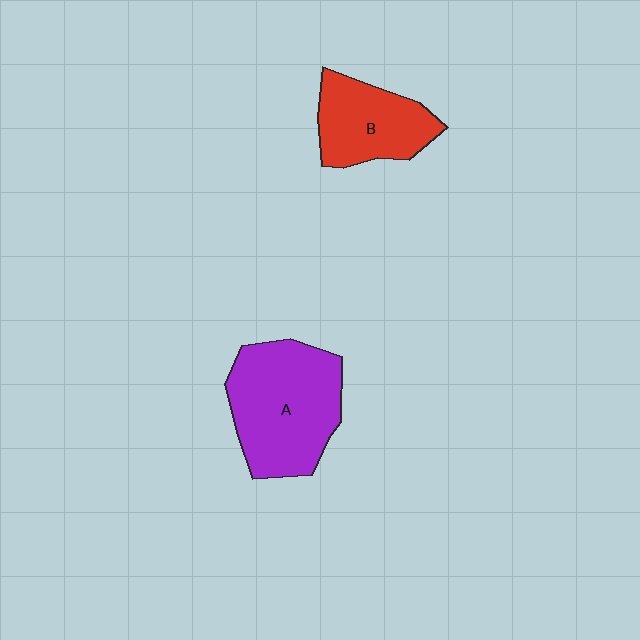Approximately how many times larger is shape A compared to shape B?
Approximately 1.5 times.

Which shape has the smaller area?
Shape B (red).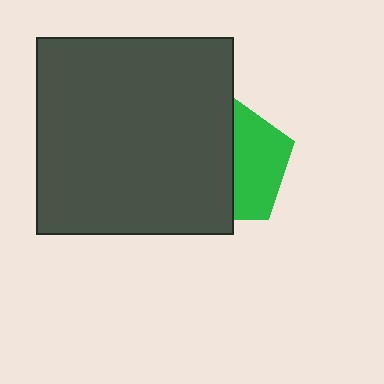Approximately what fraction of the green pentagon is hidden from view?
Roughly 56% of the green pentagon is hidden behind the dark gray square.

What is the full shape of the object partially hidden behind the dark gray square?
The partially hidden object is a green pentagon.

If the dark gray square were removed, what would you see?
You would see the complete green pentagon.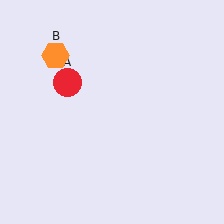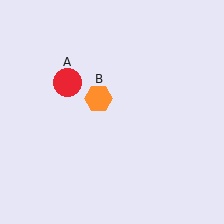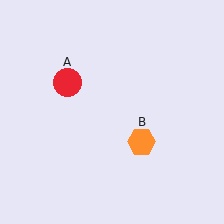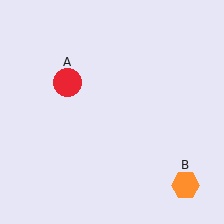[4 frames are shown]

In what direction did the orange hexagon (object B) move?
The orange hexagon (object B) moved down and to the right.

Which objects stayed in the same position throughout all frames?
Red circle (object A) remained stationary.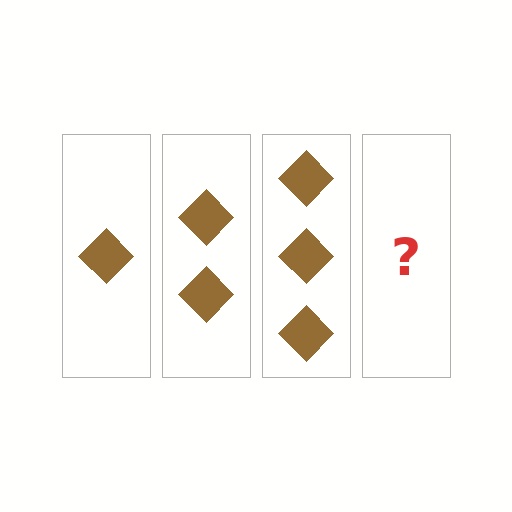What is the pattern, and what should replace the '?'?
The pattern is that each step adds one more diamond. The '?' should be 4 diamonds.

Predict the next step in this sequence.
The next step is 4 diamonds.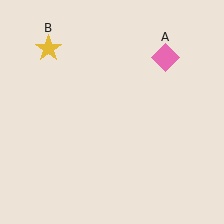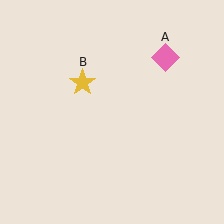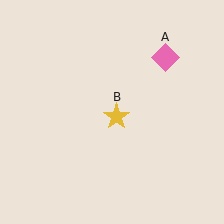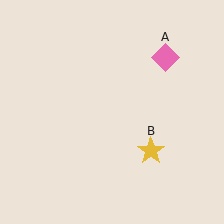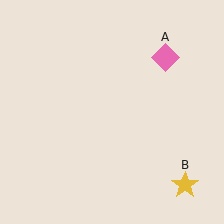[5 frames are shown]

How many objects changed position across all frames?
1 object changed position: yellow star (object B).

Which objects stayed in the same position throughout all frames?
Pink diamond (object A) remained stationary.